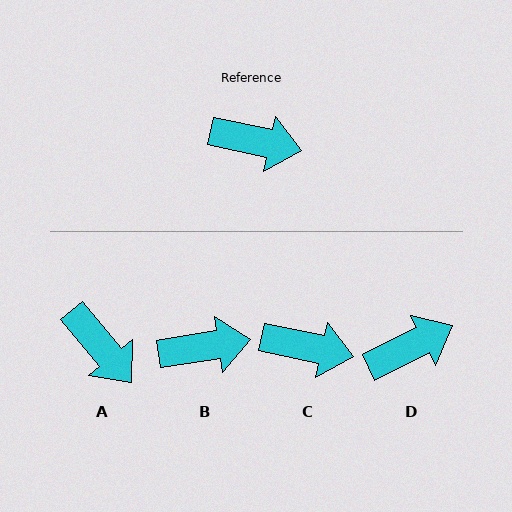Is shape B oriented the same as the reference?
No, it is off by about 21 degrees.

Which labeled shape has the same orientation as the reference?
C.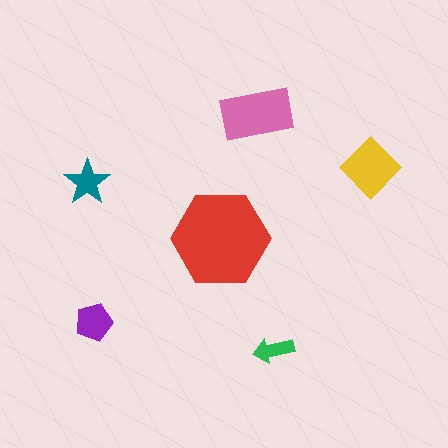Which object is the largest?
The red hexagon.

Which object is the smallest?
The green arrow.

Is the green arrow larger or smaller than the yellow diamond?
Smaller.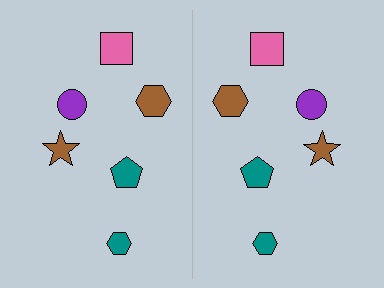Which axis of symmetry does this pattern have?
The pattern has a vertical axis of symmetry running through the center of the image.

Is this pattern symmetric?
Yes, this pattern has bilateral (reflection) symmetry.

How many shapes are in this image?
There are 12 shapes in this image.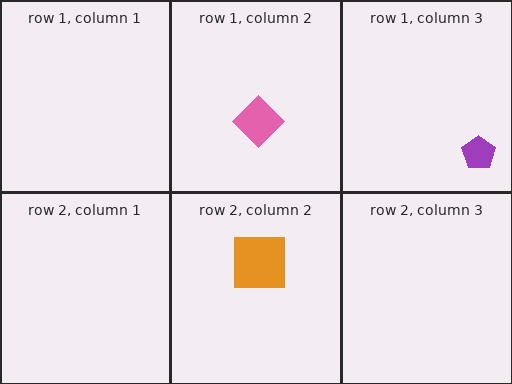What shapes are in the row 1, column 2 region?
The pink diamond.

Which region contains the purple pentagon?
The row 1, column 3 region.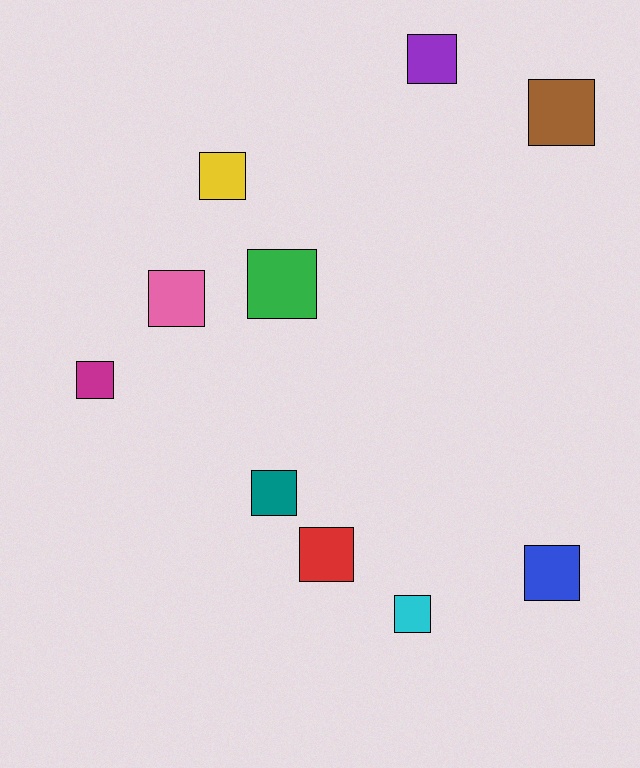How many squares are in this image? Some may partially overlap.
There are 10 squares.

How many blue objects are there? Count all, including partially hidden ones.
There is 1 blue object.